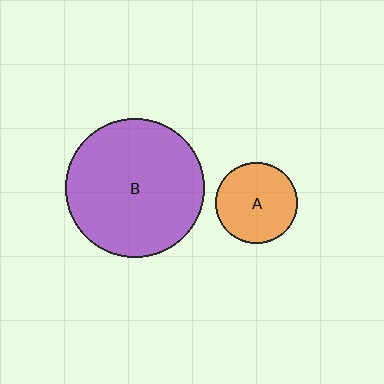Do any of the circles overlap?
No, none of the circles overlap.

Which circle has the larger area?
Circle B (purple).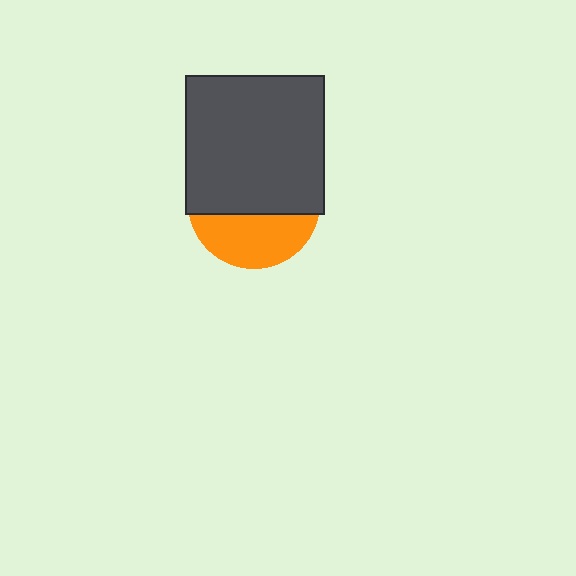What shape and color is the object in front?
The object in front is a dark gray square.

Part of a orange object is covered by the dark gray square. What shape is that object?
It is a circle.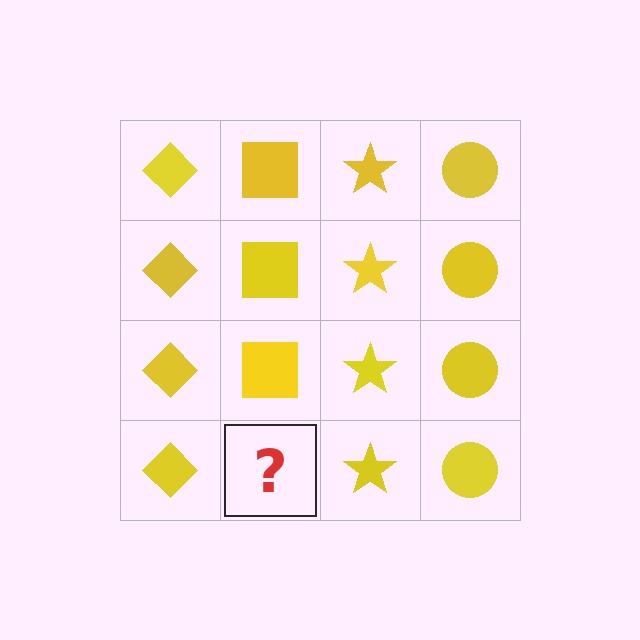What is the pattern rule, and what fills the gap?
The rule is that each column has a consistent shape. The gap should be filled with a yellow square.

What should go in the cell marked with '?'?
The missing cell should contain a yellow square.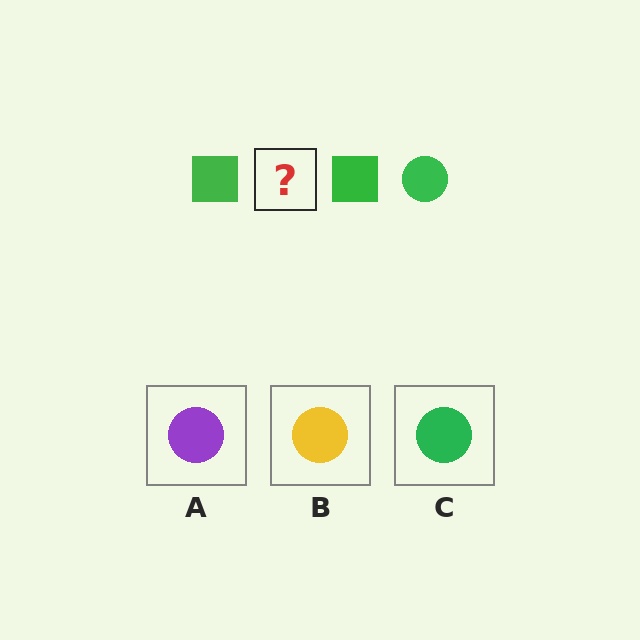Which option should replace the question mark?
Option C.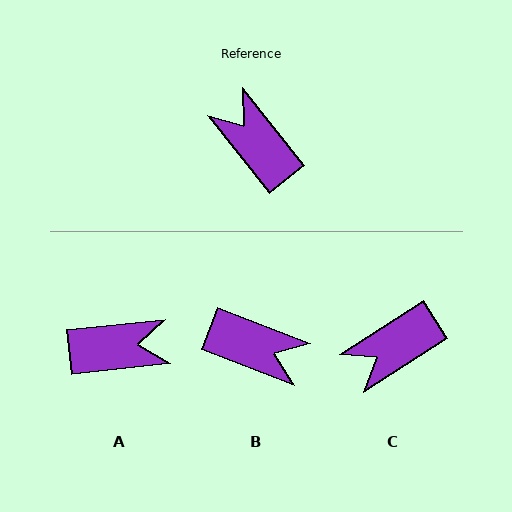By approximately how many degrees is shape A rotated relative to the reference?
Approximately 123 degrees clockwise.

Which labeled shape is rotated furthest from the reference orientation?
B, about 150 degrees away.